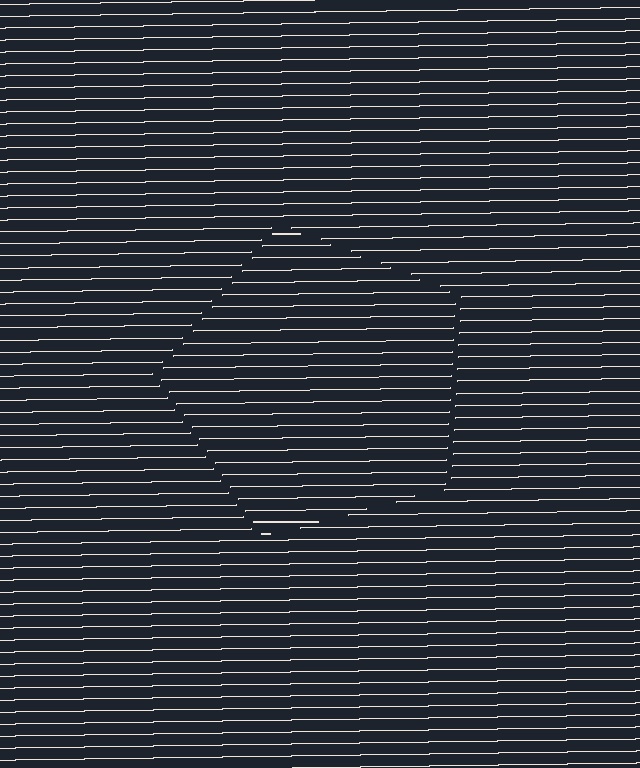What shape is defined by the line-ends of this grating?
An illusory pentagon. The interior of the shape contains the same grating, shifted by half a period — the contour is defined by the phase discontinuity where line-ends from the inner and outer gratings abut.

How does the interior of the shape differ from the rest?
The interior of the shape contains the same grating, shifted by half a period — the contour is defined by the phase discontinuity where line-ends from the inner and outer gratings abut.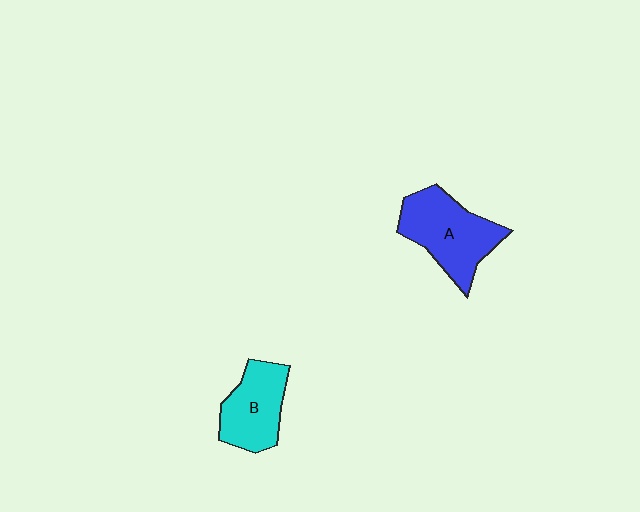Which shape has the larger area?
Shape A (blue).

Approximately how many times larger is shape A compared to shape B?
Approximately 1.3 times.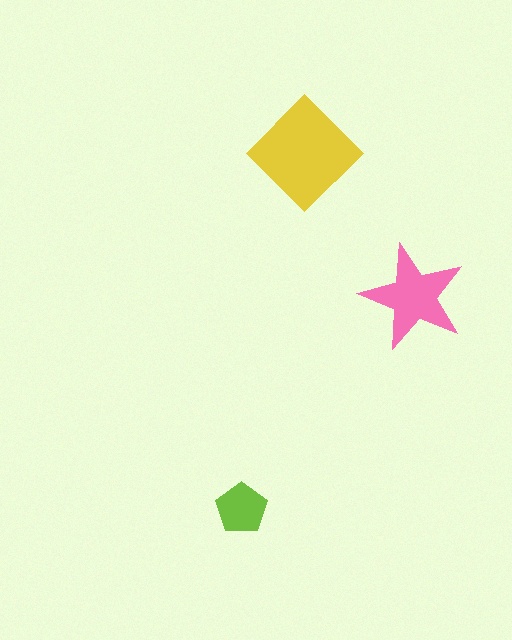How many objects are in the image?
There are 3 objects in the image.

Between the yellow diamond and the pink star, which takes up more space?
The yellow diamond.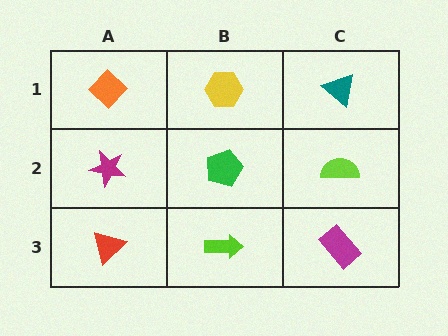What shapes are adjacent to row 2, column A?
An orange diamond (row 1, column A), a red triangle (row 3, column A), a green pentagon (row 2, column B).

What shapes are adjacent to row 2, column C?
A teal triangle (row 1, column C), a magenta rectangle (row 3, column C), a green pentagon (row 2, column B).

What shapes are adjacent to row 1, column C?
A lime semicircle (row 2, column C), a yellow hexagon (row 1, column B).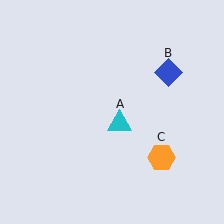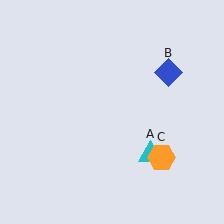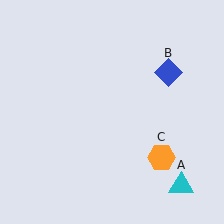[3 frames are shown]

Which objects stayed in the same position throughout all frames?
Blue diamond (object B) and orange hexagon (object C) remained stationary.